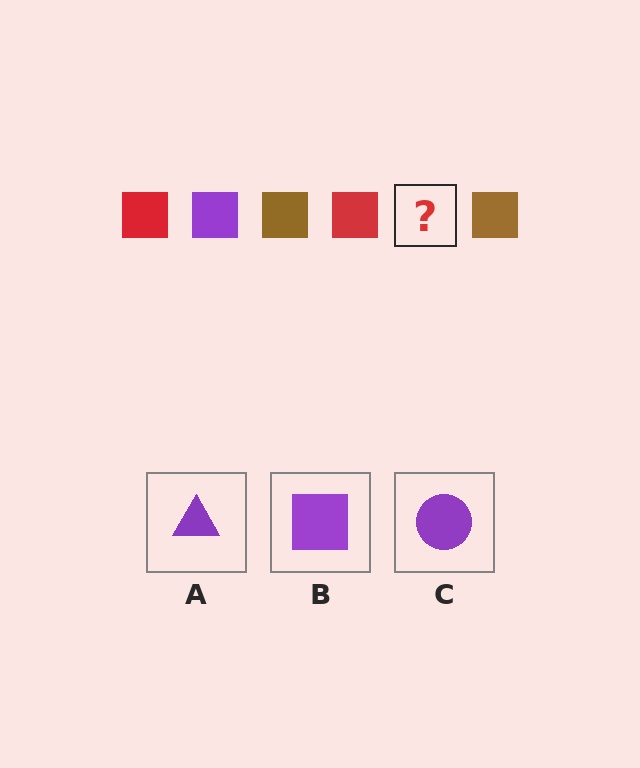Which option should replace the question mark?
Option B.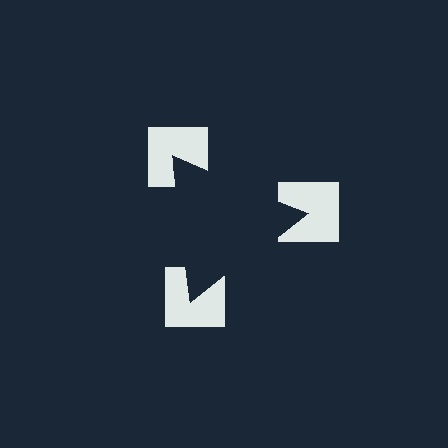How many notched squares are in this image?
There are 3 — one at each vertex of the illusory triangle.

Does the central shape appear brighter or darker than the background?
It typically appears slightly darker than the background, even though no actual brightness change is drawn.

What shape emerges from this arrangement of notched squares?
An illusory triangle — its edges are inferred from the aligned wedge cuts in the notched squares, not physically drawn.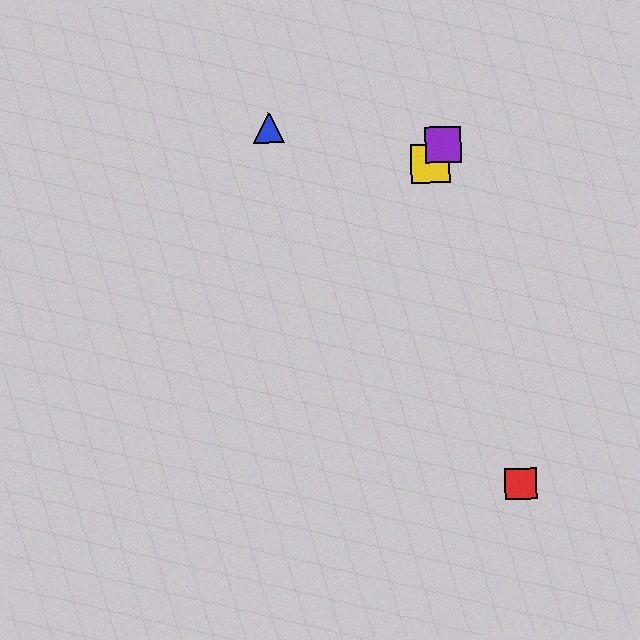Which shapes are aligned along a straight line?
The green diamond, the yellow square, the purple square are aligned along a straight line.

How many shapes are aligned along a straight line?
3 shapes (the green diamond, the yellow square, the purple square) are aligned along a straight line.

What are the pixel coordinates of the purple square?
The purple square is at (443, 144).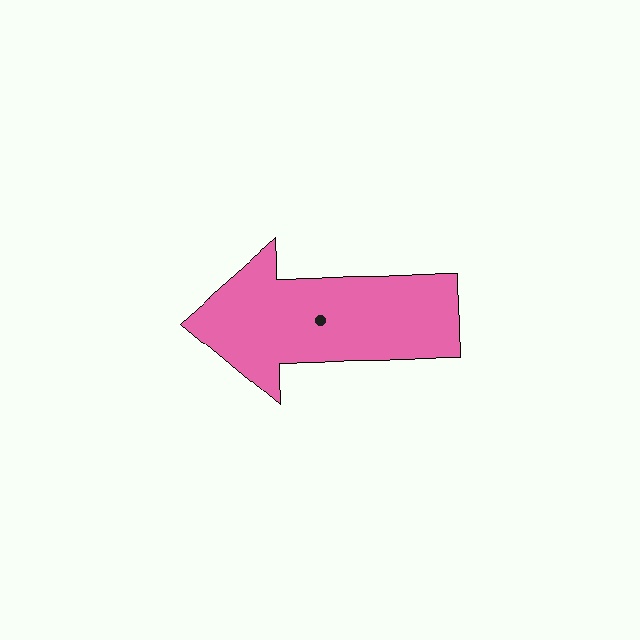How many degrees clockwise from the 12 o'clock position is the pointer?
Approximately 269 degrees.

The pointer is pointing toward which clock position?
Roughly 9 o'clock.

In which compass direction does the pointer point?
West.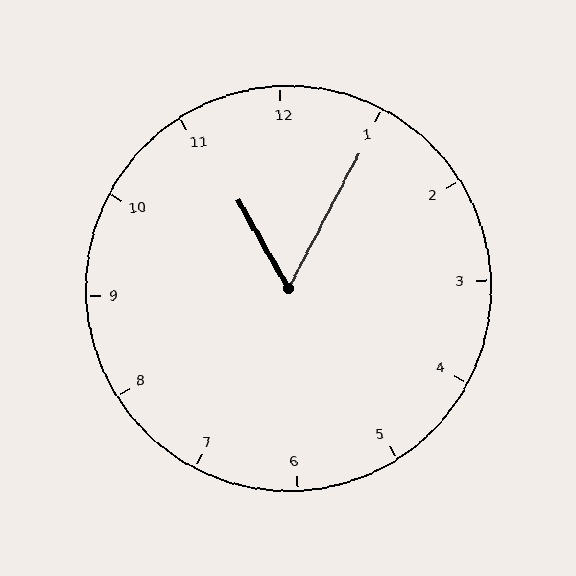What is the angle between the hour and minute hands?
Approximately 58 degrees.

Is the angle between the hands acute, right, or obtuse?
It is acute.